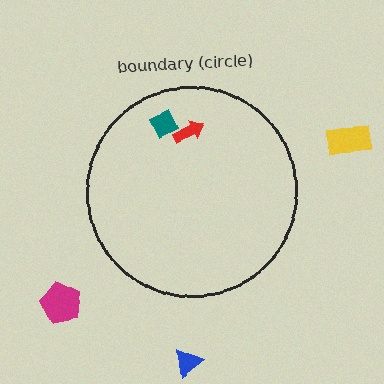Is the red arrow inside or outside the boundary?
Inside.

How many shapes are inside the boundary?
2 inside, 3 outside.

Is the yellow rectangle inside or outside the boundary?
Outside.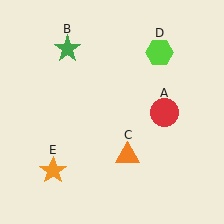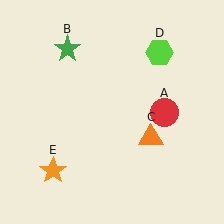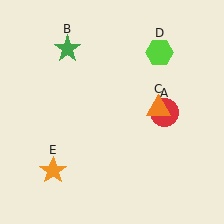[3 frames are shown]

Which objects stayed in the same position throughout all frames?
Red circle (object A) and green star (object B) and lime hexagon (object D) and orange star (object E) remained stationary.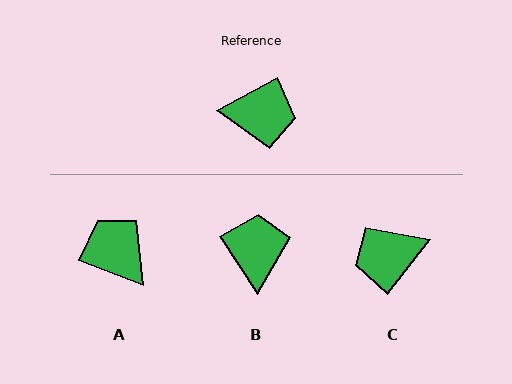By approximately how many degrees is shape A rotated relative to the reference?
Approximately 131 degrees counter-clockwise.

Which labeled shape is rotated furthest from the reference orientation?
C, about 155 degrees away.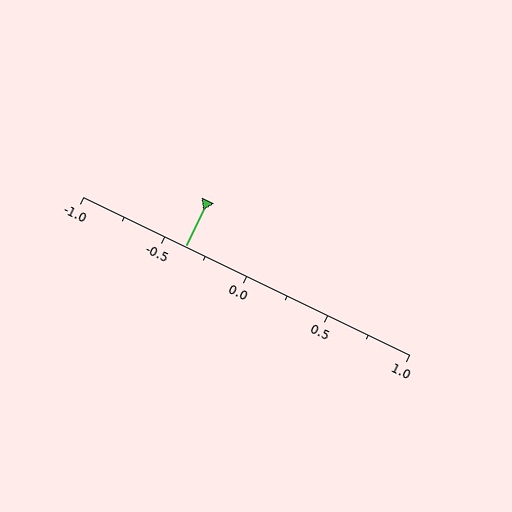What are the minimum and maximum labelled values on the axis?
The axis runs from -1.0 to 1.0.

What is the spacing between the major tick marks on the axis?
The major ticks are spaced 0.5 apart.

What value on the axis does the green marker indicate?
The marker indicates approximately -0.38.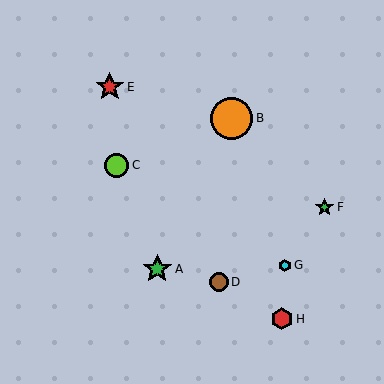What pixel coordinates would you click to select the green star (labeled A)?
Click at (157, 269) to select the green star A.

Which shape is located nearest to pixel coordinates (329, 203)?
The green star (labeled F) at (325, 207) is nearest to that location.